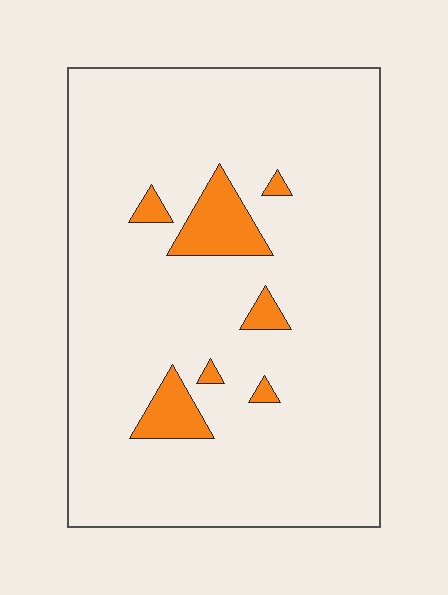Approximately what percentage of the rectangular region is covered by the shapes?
Approximately 10%.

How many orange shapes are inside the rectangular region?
7.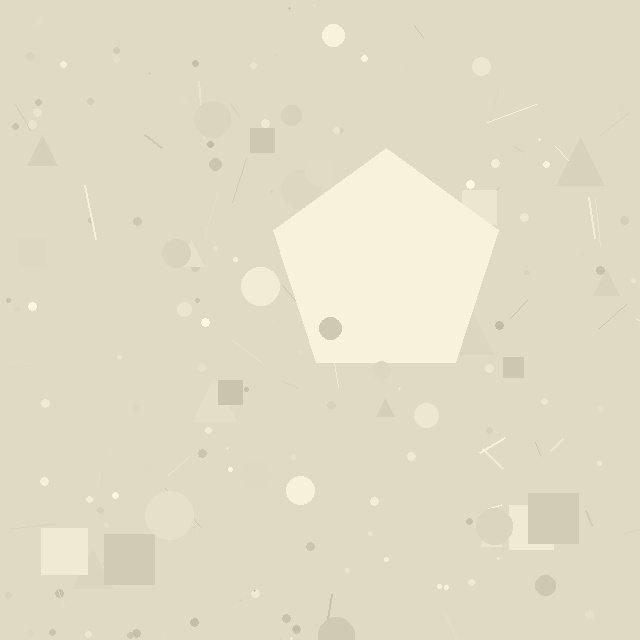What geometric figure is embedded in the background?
A pentagon is embedded in the background.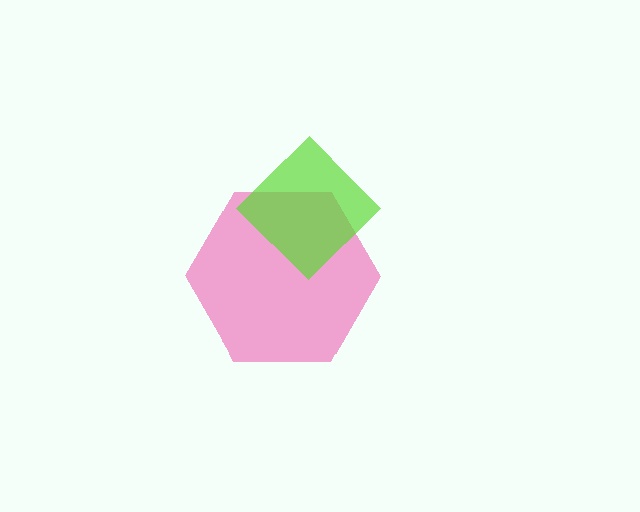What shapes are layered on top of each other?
The layered shapes are: a pink hexagon, a lime diamond.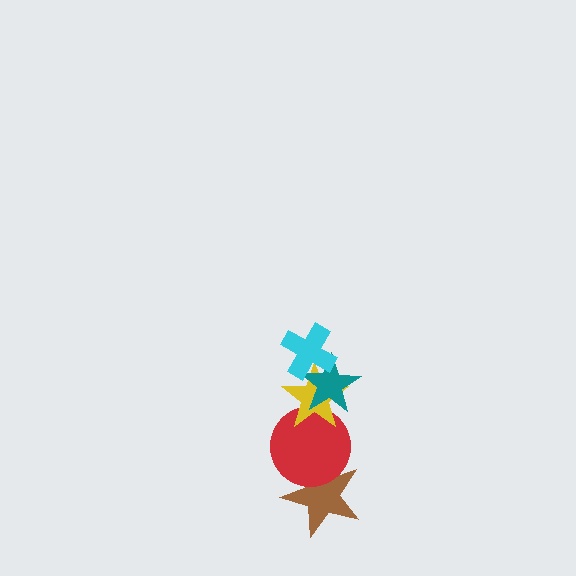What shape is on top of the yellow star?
The teal star is on top of the yellow star.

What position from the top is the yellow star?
The yellow star is 3rd from the top.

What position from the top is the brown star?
The brown star is 5th from the top.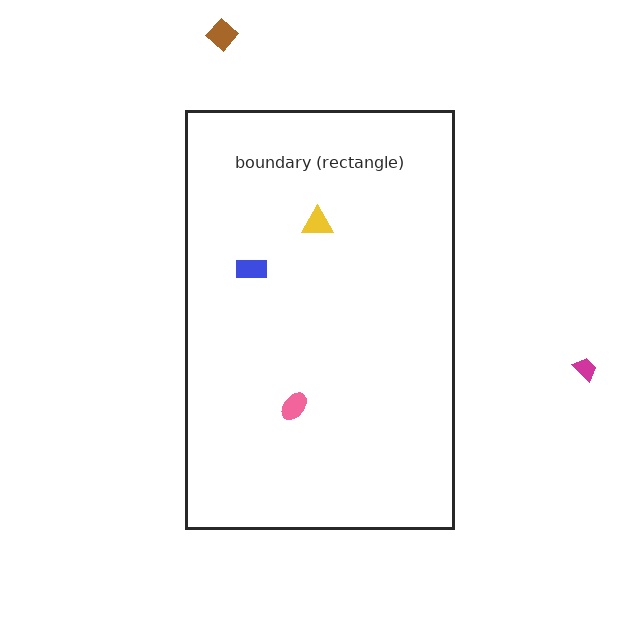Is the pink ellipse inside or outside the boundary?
Inside.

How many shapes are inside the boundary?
3 inside, 2 outside.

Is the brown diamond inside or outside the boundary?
Outside.